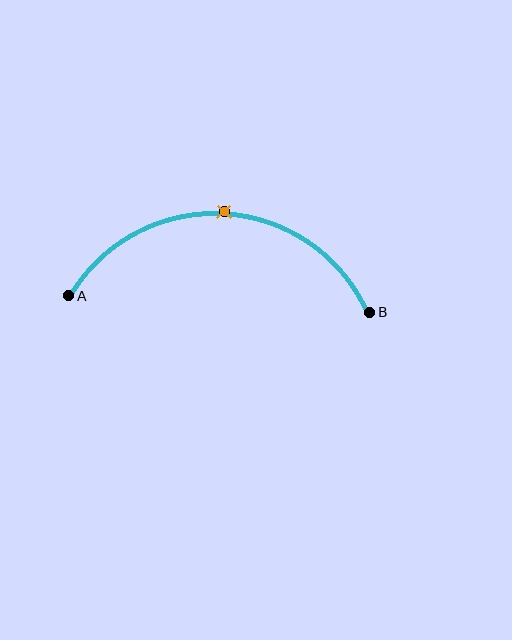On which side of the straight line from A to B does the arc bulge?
The arc bulges above the straight line connecting A and B.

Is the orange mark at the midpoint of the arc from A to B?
Yes. The orange mark lies on the arc at equal arc-length from both A and B — it is the arc midpoint.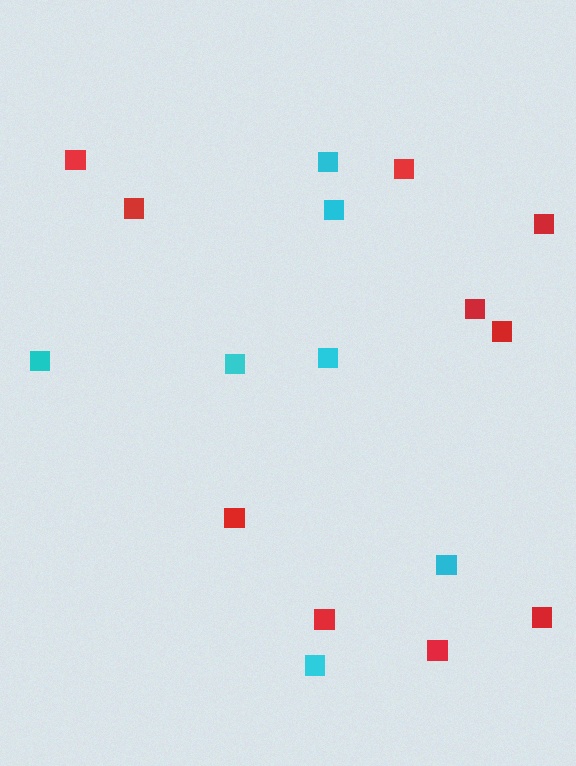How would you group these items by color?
There are 2 groups: one group of red squares (10) and one group of cyan squares (7).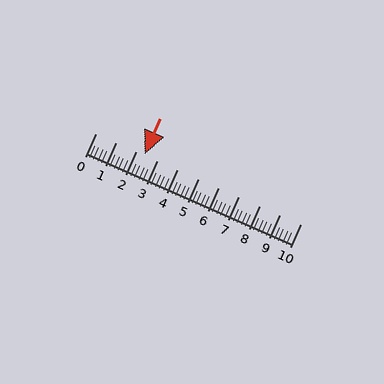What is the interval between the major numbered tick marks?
The major tick marks are spaced 1 units apart.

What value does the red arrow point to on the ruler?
The red arrow points to approximately 2.4.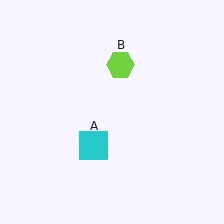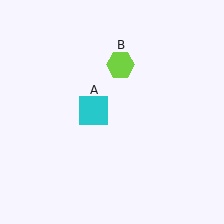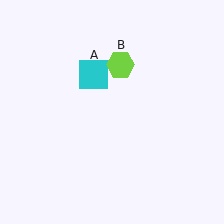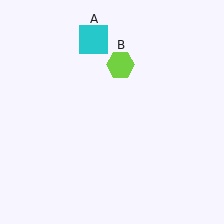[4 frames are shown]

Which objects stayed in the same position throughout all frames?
Lime hexagon (object B) remained stationary.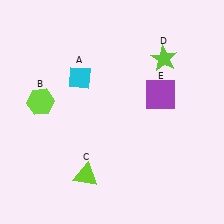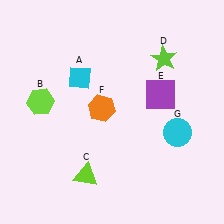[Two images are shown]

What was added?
An orange hexagon (F), a cyan circle (G) were added in Image 2.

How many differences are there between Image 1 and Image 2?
There are 2 differences between the two images.